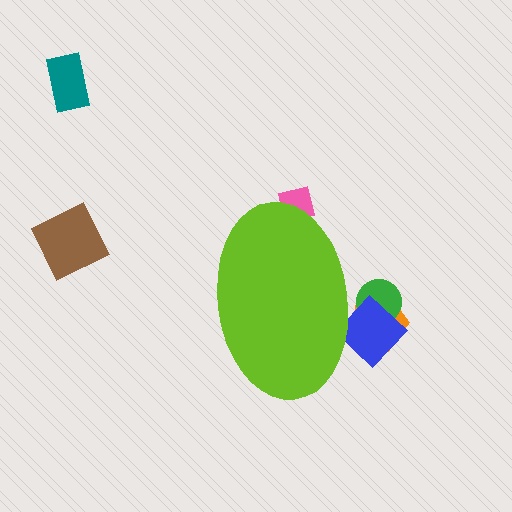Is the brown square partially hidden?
No, the brown square is fully visible.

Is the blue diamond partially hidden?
Yes, the blue diamond is partially hidden behind the lime ellipse.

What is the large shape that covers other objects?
A lime ellipse.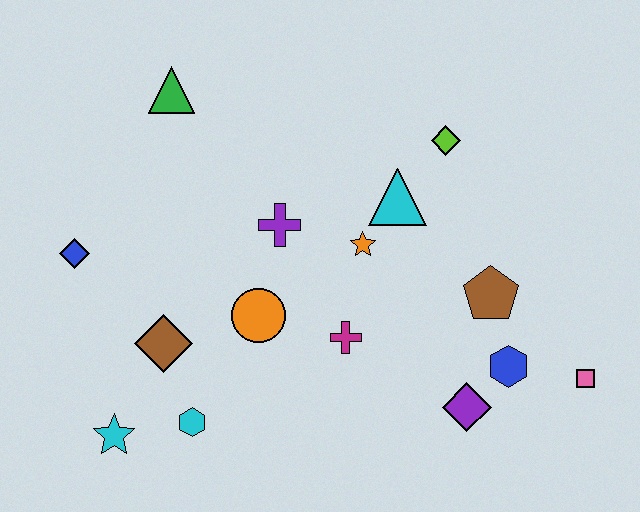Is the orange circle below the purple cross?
Yes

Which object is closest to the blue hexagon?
The purple diamond is closest to the blue hexagon.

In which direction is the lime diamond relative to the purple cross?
The lime diamond is to the right of the purple cross.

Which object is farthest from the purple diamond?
The green triangle is farthest from the purple diamond.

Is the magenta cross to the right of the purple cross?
Yes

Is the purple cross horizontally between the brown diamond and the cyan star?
No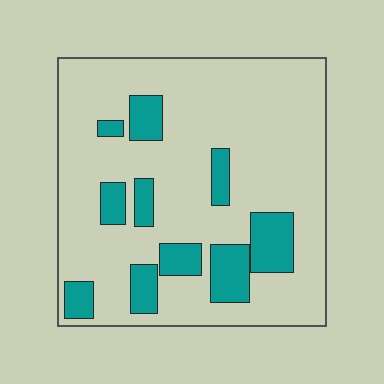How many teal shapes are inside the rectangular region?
10.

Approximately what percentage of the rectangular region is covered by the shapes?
Approximately 20%.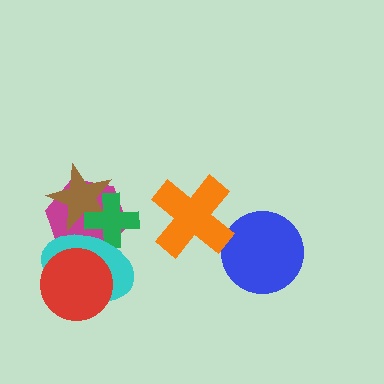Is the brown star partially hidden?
Yes, it is partially covered by another shape.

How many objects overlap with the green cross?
3 objects overlap with the green cross.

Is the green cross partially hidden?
Yes, it is partially covered by another shape.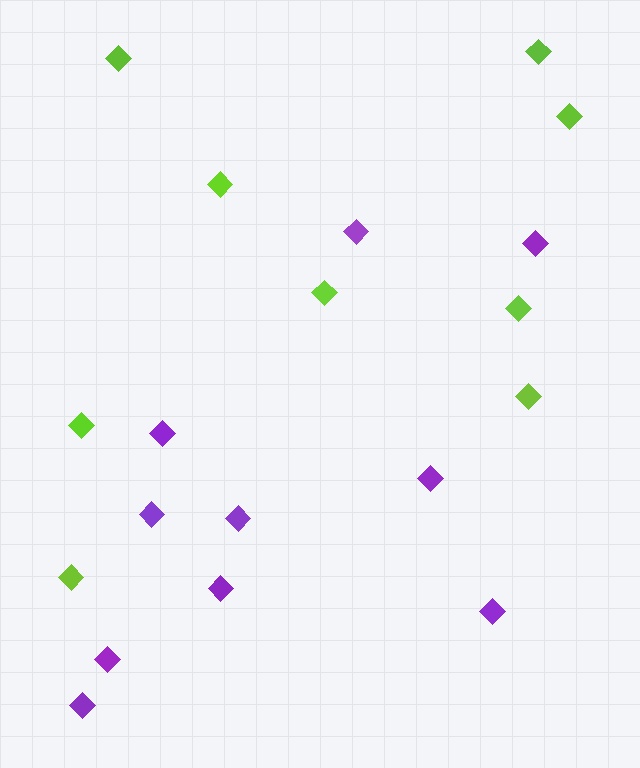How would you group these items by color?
There are 2 groups: one group of lime diamonds (9) and one group of purple diamonds (10).